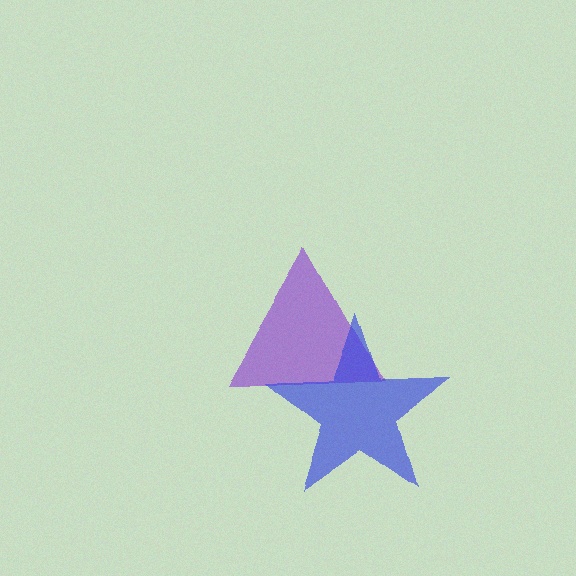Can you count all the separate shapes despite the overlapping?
Yes, there are 2 separate shapes.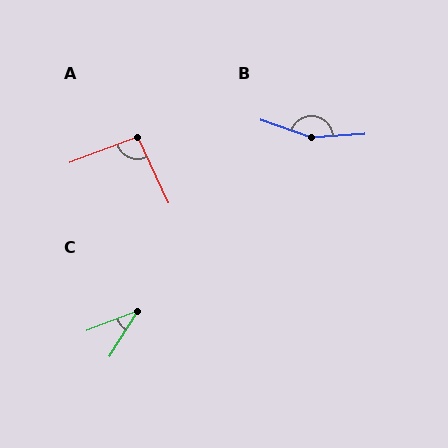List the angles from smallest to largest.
C (38°), A (94°), B (157°).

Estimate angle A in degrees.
Approximately 94 degrees.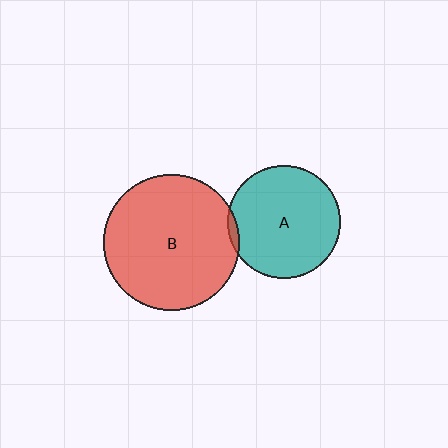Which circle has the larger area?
Circle B (red).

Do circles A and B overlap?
Yes.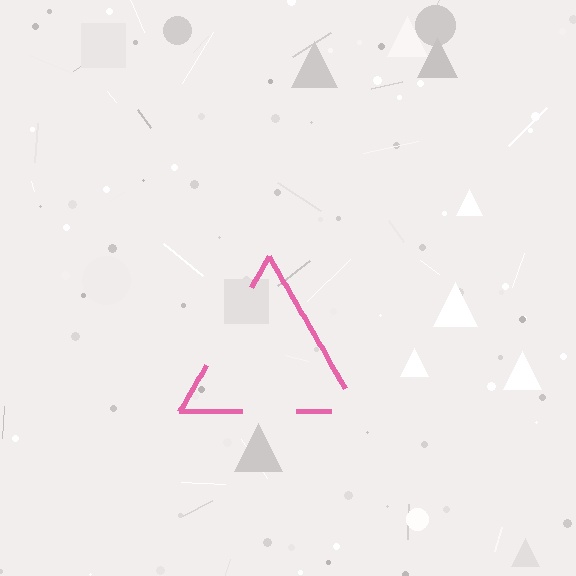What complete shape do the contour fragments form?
The contour fragments form a triangle.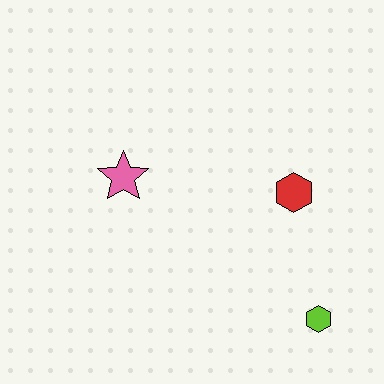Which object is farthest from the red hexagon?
The pink star is farthest from the red hexagon.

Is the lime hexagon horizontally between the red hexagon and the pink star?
No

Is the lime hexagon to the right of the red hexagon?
Yes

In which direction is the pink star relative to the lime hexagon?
The pink star is to the left of the lime hexagon.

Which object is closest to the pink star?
The red hexagon is closest to the pink star.